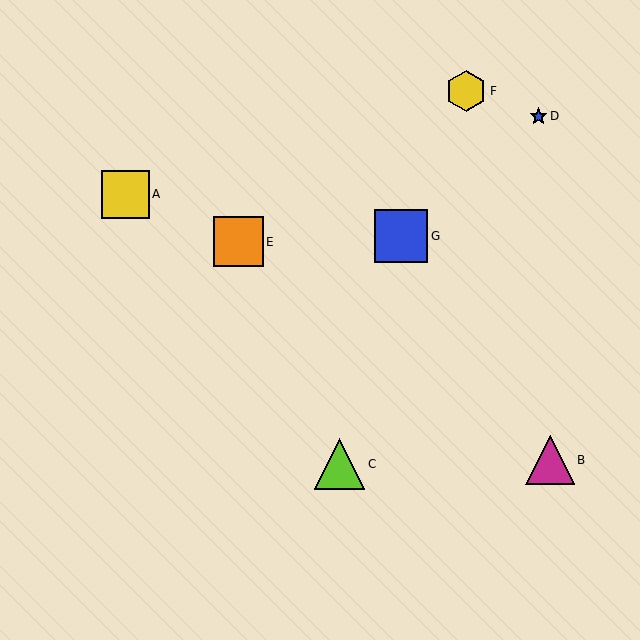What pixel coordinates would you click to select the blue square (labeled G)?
Click at (401, 236) to select the blue square G.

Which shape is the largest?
The blue square (labeled G) is the largest.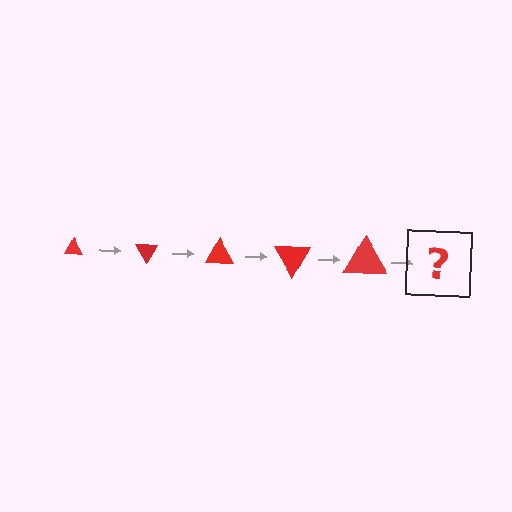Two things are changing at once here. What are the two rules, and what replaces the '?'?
The two rules are that the triangle grows larger each step and it rotates 60 degrees each step. The '?' should be a triangle, larger than the previous one and rotated 300 degrees from the start.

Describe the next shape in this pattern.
It should be a triangle, larger than the previous one and rotated 300 degrees from the start.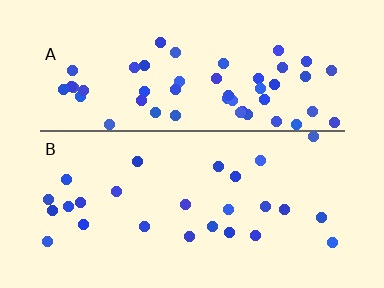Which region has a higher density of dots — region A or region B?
A (the top).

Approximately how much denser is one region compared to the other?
Approximately 2.1× — region A over region B.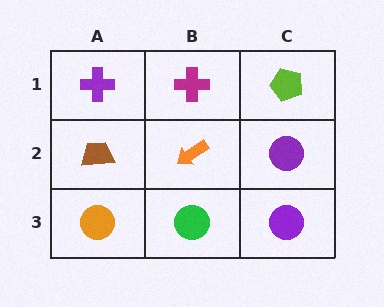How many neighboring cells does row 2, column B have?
4.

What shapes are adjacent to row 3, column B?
An orange arrow (row 2, column B), an orange circle (row 3, column A), a purple circle (row 3, column C).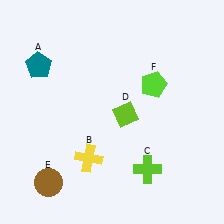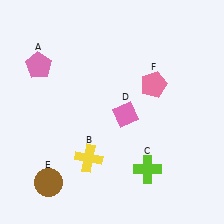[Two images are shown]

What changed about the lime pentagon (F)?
In Image 1, F is lime. In Image 2, it changed to pink.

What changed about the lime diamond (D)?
In Image 1, D is lime. In Image 2, it changed to pink.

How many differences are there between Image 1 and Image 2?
There are 3 differences between the two images.